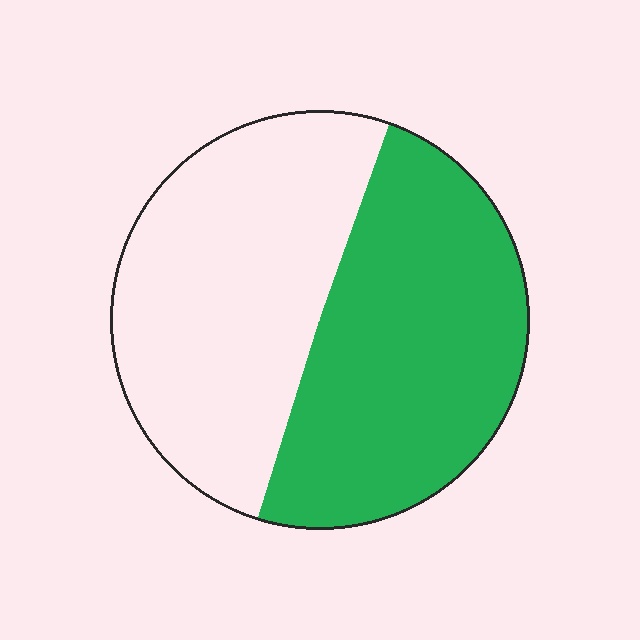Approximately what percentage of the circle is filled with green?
Approximately 50%.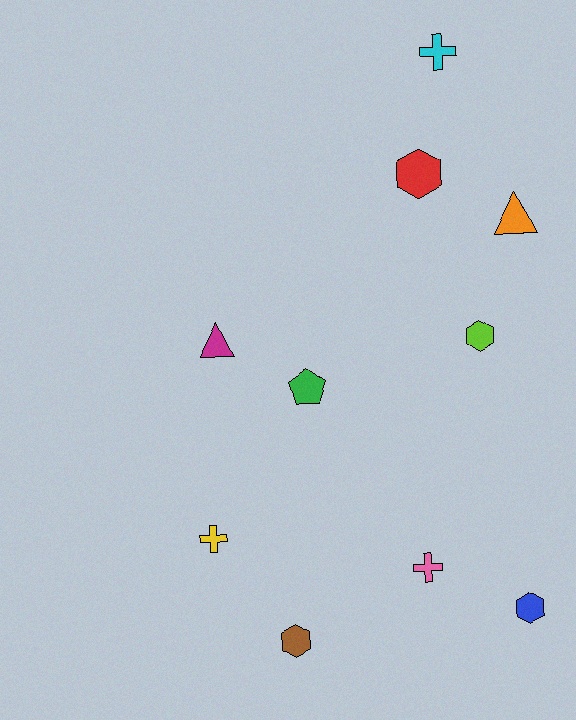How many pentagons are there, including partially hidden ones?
There is 1 pentagon.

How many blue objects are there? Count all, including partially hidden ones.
There is 1 blue object.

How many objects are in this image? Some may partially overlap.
There are 10 objects.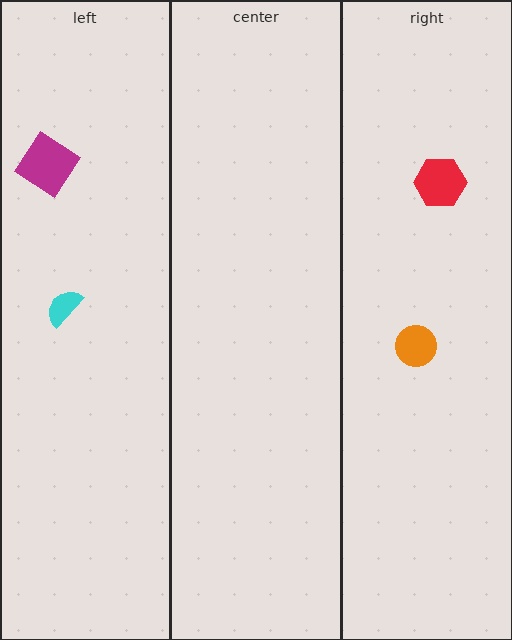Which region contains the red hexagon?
The right region.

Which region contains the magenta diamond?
The left region.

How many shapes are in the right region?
2.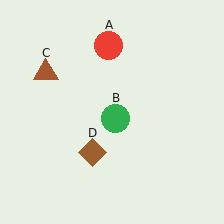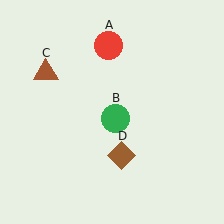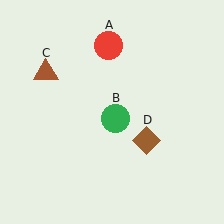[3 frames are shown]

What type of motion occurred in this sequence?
The brown diamond (object D) rotated counterclockwise around the center of the scene.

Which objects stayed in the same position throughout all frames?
Red circle (object A) and green circle (object B) and brown triangle (object C) remained stationary.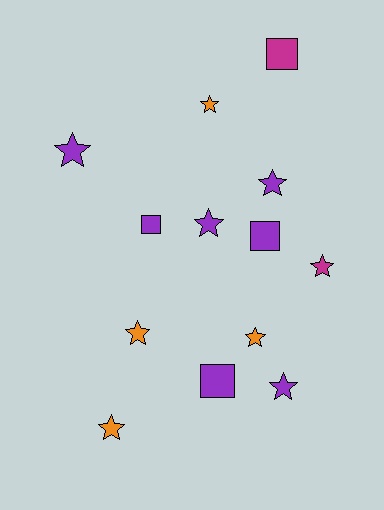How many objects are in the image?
There are 13 objects.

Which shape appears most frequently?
Star, with 9 objects.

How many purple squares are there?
There are 3 purple squares.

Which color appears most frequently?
Purple, with 7 objects.